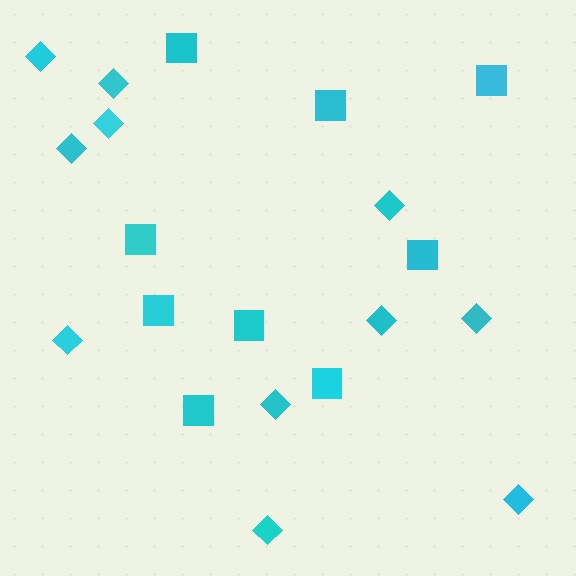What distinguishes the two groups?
There are 2 groups: one group of squares (9) and one group of diamonds (11).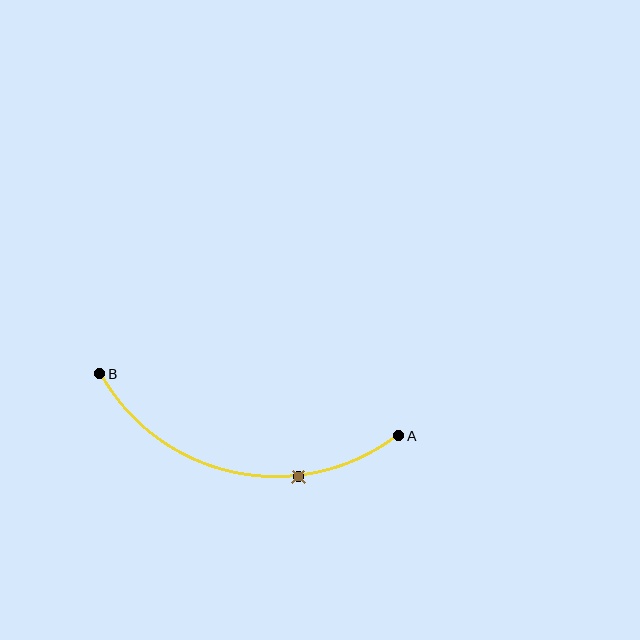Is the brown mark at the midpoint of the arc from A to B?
No. The brown mark lies on the arc but is closer to endpoint A. The arc midpoint would be at the point on the curve equidistant along the arc from both A and B.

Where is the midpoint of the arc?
The arc midpoint is the point on the curve farthest from the straight line joining A and B. It sits below that line.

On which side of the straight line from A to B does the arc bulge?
The arc bulges below the straight line connecting A and B.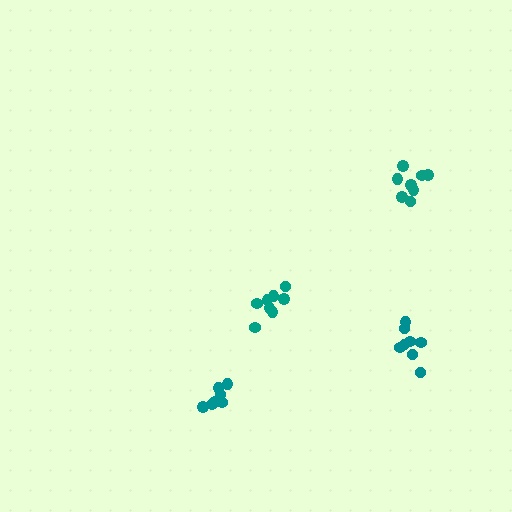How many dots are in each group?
Group 1: 8 dots, Group 2: 8 dots, Group 3: 8 dots, Group 4: 7 dots (31 total).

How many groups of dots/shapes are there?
There are 4 groups.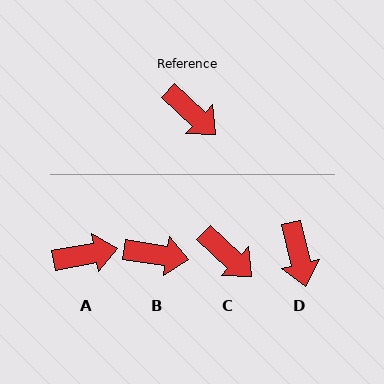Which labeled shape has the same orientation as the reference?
C.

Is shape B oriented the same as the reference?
No, it is off by about 34 degrees.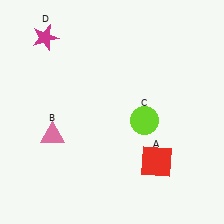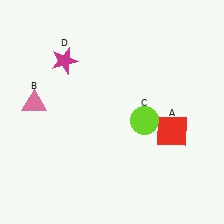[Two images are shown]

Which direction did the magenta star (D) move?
The magenta star (D) moved down.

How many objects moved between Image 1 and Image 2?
3 objects moved between the two images.